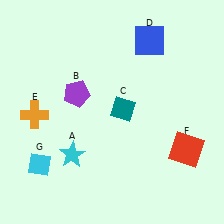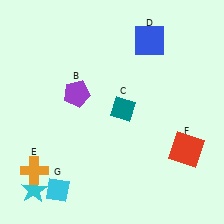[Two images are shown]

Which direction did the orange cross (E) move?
The orange cross (E) moved down.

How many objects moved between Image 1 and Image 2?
3 objects moved between the two images.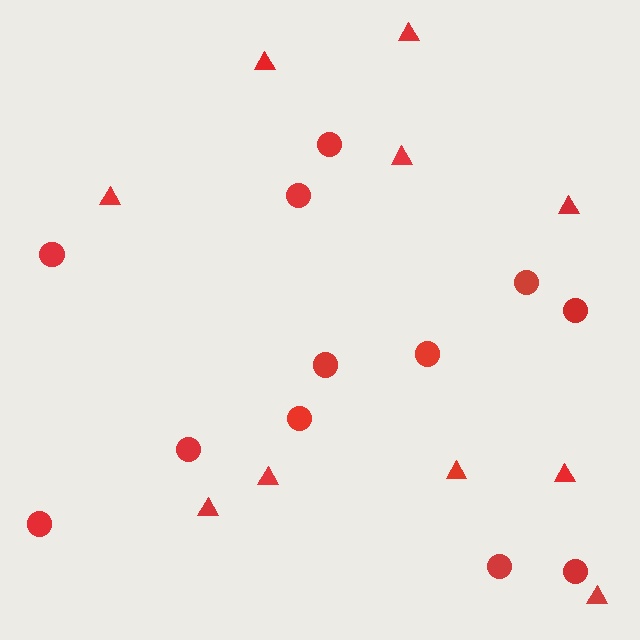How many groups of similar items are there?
There are 2 groups: one group of triangles (10) and one group of circles (12).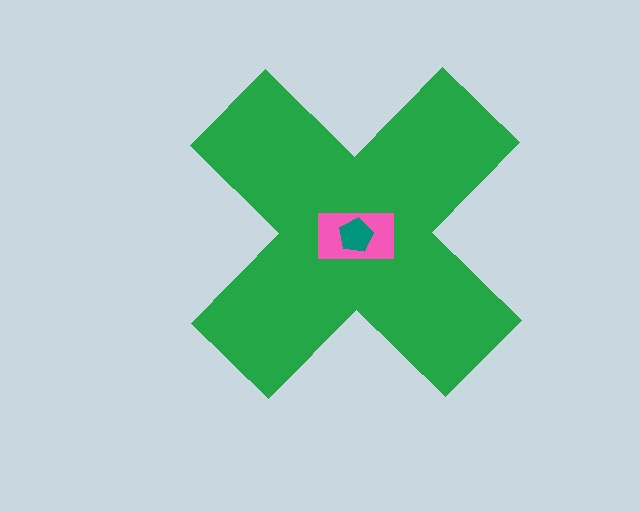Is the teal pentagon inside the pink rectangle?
Yes.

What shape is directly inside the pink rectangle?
The teal pentagon.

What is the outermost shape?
The green cross.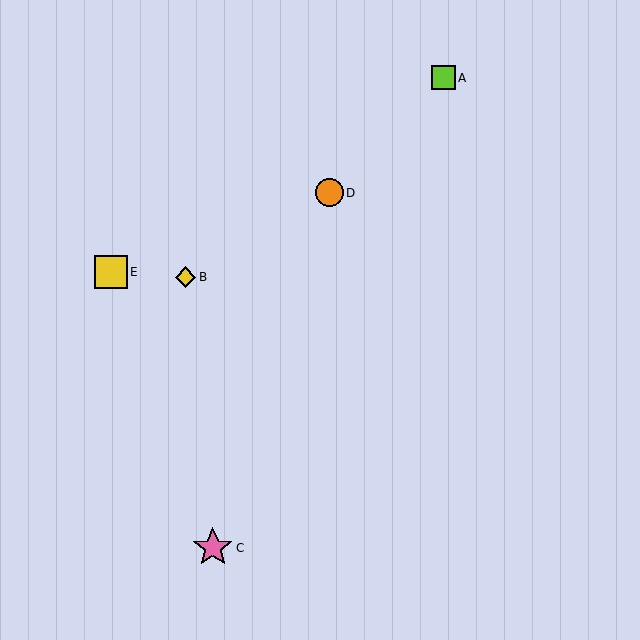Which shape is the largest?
The pink star (labeled C) is the largest.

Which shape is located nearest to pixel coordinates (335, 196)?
The orange circle (labeled D) at (329, 193) is nearest to that location.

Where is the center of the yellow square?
The center of the yellow square is at (111, 272).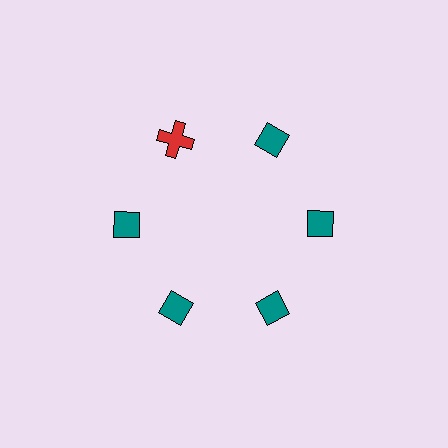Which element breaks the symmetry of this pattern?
The red cross at roughly the 11 o'clock position breaks the symmetry. All other shapes are teal diamonds.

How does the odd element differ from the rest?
It differs in both color (red instead of teal) and shape (cross instead of diamond).